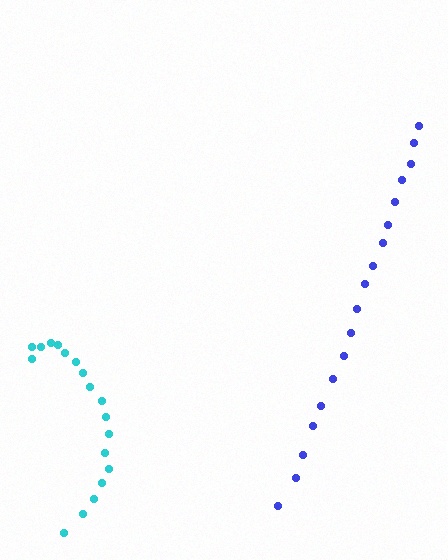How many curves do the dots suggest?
There are 2 distinct paths.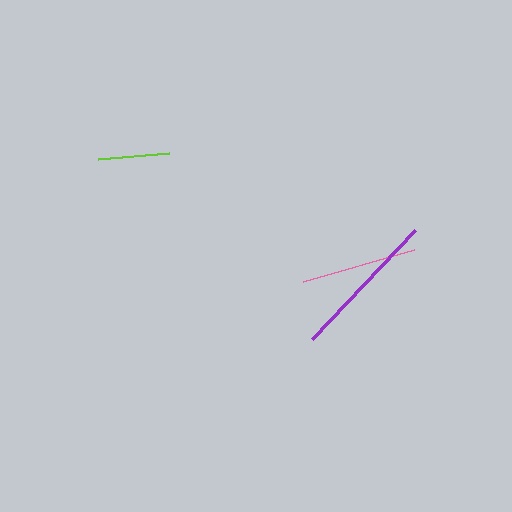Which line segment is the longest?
The purple line is the longest at approximately 150 pixels.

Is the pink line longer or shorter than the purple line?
The purple line is longer than the pink line.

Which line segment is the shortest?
The lime line is the shortest at approximately 71 pixels.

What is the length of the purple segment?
The purple segment is approximately 150 pixels long.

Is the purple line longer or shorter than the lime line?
The purple line is longer than the lime line.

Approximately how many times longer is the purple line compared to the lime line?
The purple line is approximately 2.1 times the length of the lime line.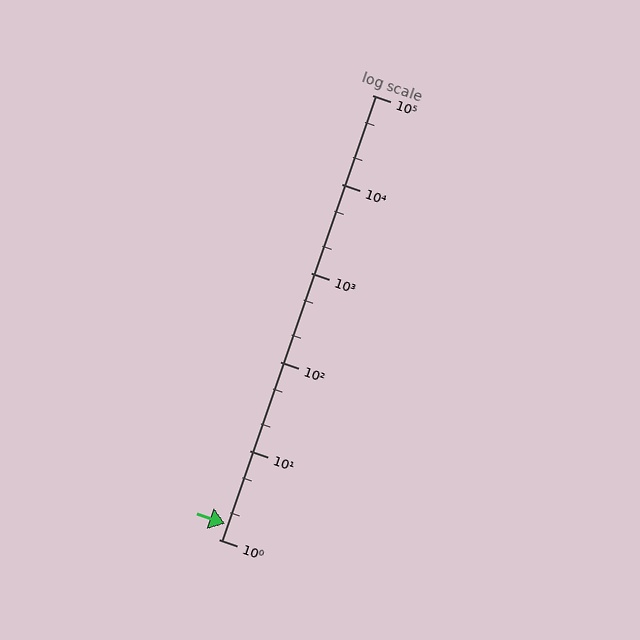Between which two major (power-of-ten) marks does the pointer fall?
The pointer is between 1 and 10.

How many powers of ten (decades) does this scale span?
The scale spans 5 decades, from 1 to 100000.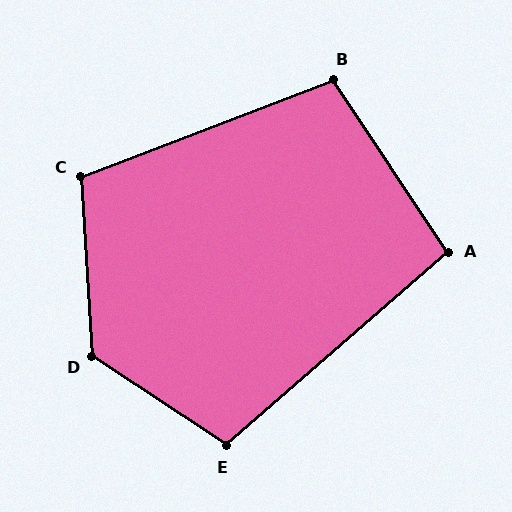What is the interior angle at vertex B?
Approximately 103 degrees (obtuse).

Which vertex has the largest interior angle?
D, at approximately 127 degrees.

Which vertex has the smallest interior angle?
A, at approximately 97 degrees.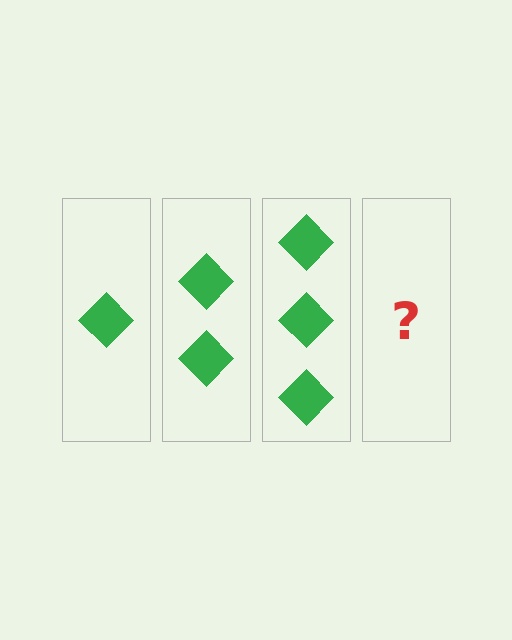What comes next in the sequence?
The next element should be 4 diamonds.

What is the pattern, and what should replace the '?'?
The pattern is that each step adds one more diamond. The '?' should be 4 diamonds.